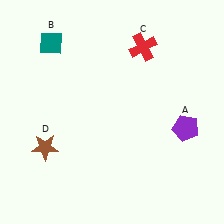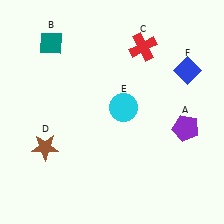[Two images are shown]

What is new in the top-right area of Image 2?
A cyan circle (E) was added in the top-right area of Image 2.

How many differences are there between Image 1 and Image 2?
There are 2 differences between the two images.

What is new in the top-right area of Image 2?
A blue diamond (F) was added in the top-right area of Image 2.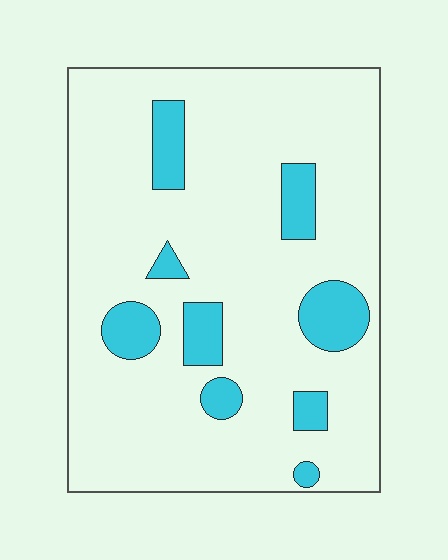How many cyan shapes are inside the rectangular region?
9.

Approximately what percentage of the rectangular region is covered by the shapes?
Approximately 15%.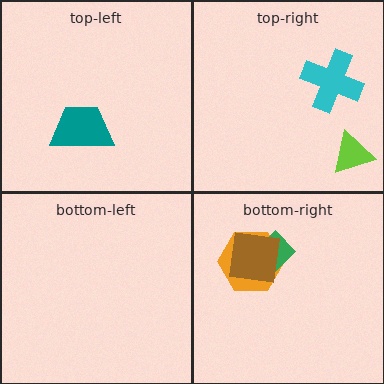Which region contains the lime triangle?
The top-right region.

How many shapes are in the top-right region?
2.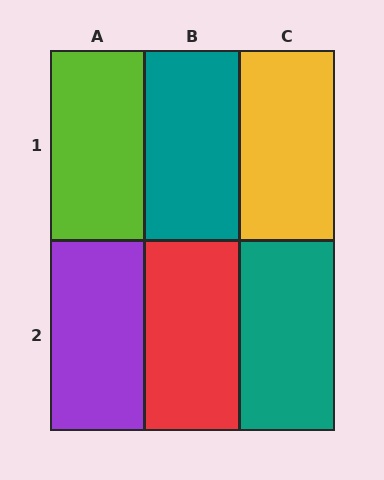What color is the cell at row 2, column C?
Teal.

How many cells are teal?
2 cells are teal.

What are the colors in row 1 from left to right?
Lime, teal, yellow.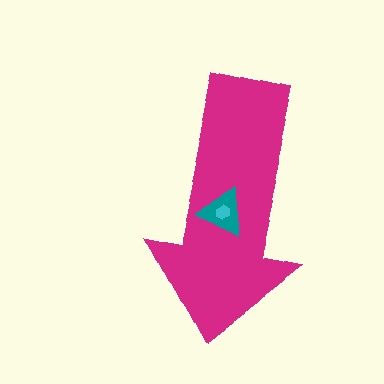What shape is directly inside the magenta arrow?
The teal triangle.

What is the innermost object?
The cyan hexagon.